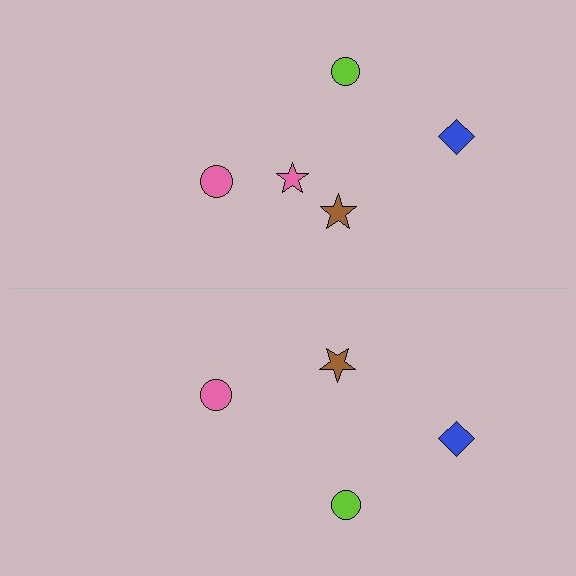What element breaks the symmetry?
A pink star is missing from the bottom side.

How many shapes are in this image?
There are 9 shapes in this image.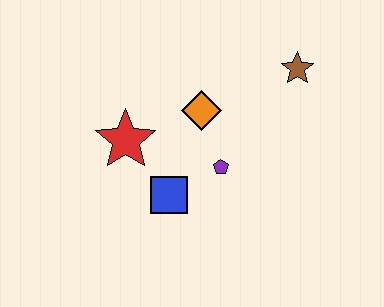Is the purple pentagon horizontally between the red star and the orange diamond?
No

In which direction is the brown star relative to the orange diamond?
The brown star is to the right of the orange diamond.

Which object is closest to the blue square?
The purple pentagon is closest to the blue square.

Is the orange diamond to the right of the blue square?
Yes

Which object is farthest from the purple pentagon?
The brown star is farthest from the purple pentagon.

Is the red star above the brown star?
No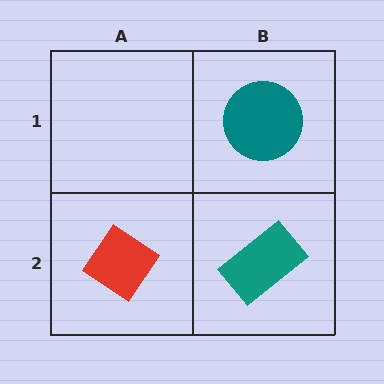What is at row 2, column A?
A red diamond.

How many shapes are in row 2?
2 shapes.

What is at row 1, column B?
A teal circle.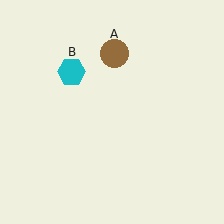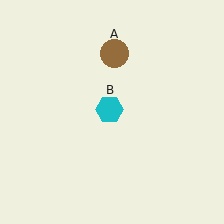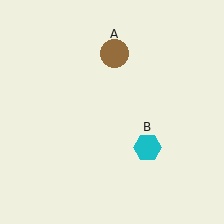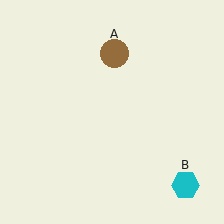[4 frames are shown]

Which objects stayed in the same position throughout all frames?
Brown circle (object A) remained stationary.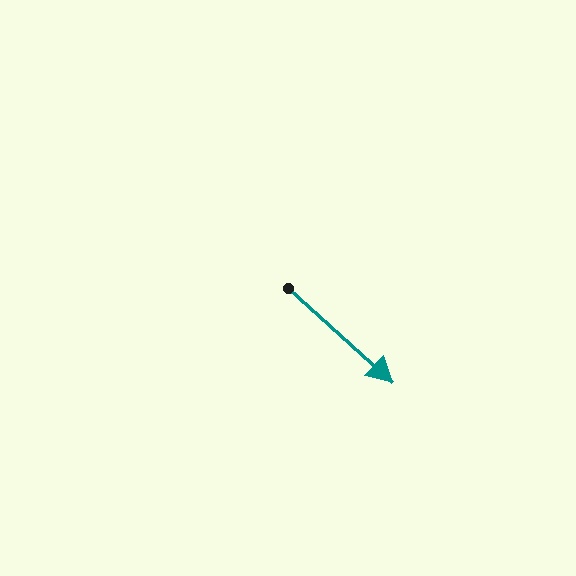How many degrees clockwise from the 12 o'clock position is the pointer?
Approximately 132 degrees.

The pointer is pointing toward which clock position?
Roughly 4 o'clock.